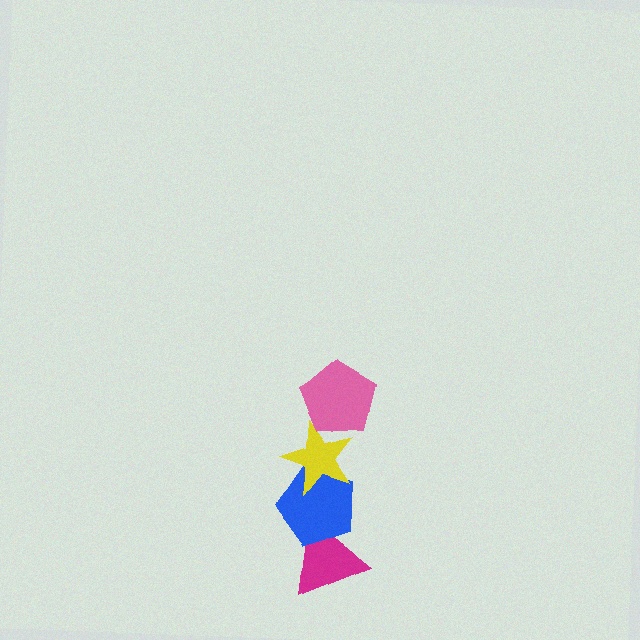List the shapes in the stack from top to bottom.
From top to bottom: the pink pentagon, the yellow star, the blue pentagon, the magenta triangle.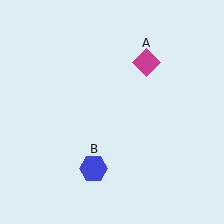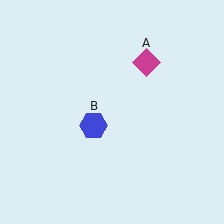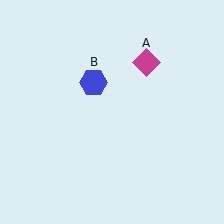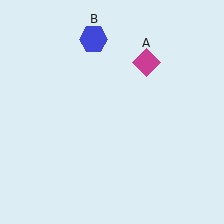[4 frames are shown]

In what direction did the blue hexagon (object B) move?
The blue hexagon (object B) moved up.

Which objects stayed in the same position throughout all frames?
Magenta diamond (object A) remained stationary.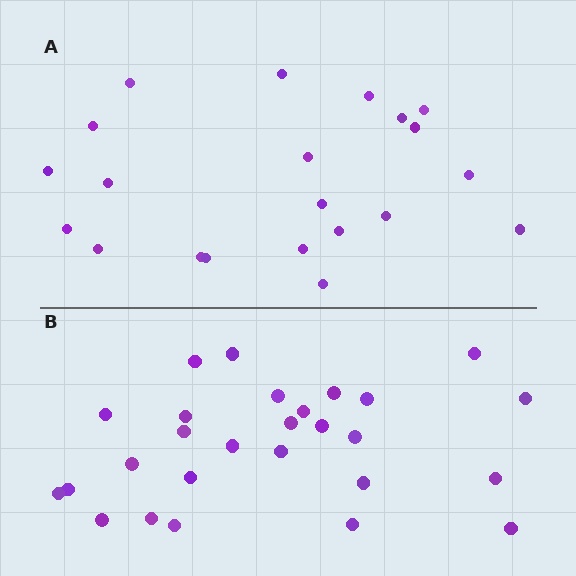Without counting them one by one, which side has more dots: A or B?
Region B (the bottom region) has more dots.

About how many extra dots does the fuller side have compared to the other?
Region B has about 6 more dots than region A.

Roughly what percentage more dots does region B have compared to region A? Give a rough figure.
About 30% more.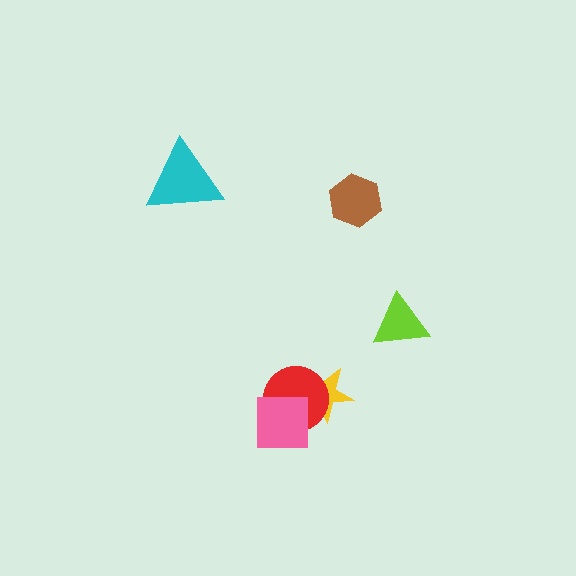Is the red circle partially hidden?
Yes, it is partially covered by another shape.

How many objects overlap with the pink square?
1 object overlaps with the pink square.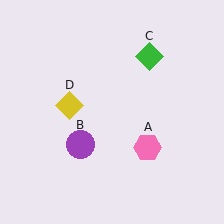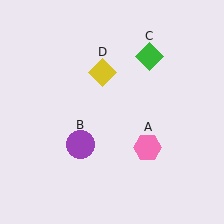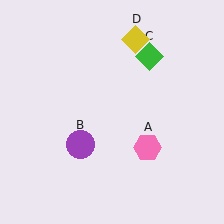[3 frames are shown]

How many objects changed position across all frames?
1 object changed position: yellow diamond (object D).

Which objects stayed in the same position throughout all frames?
Pink hexagon (object A) and purple circle (object B) and green diamond (object C) remained stationary.